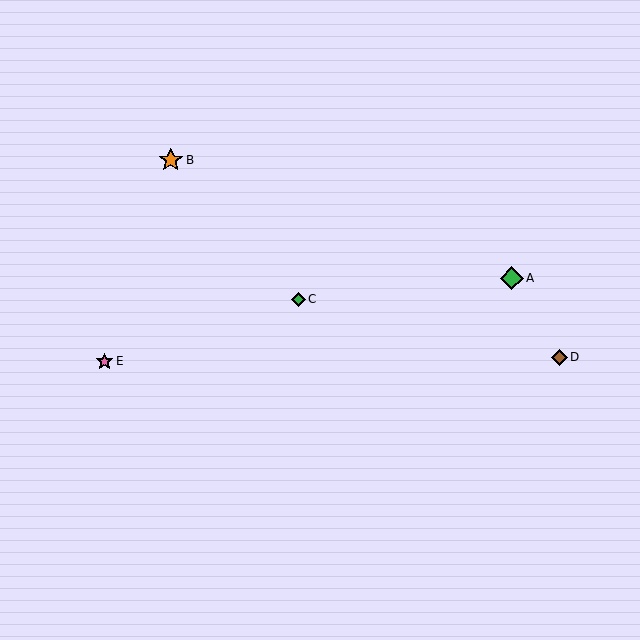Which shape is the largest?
The orange star (labeled B) is the largest.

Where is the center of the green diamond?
The center of the green diamond is at (298, 299).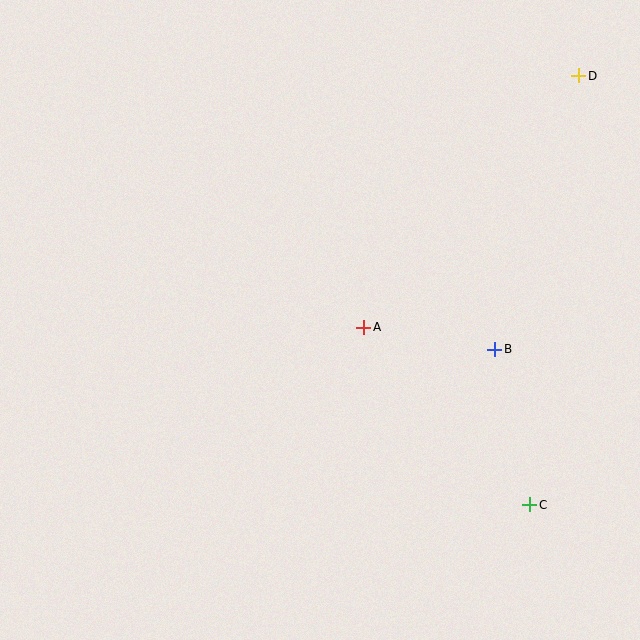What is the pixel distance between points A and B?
The distance between A and B is 133 pixels.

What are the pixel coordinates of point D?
Point D is at (579, 76).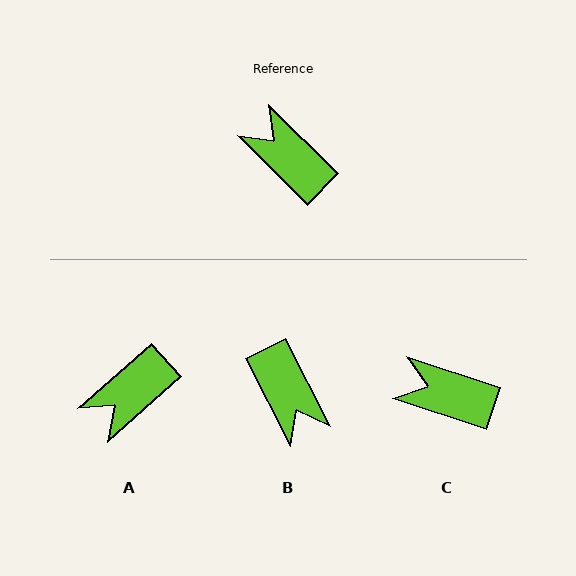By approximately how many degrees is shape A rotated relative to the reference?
Approximately 86 degrees counter-clockwise.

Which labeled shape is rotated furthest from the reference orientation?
B, about 161 degrees away.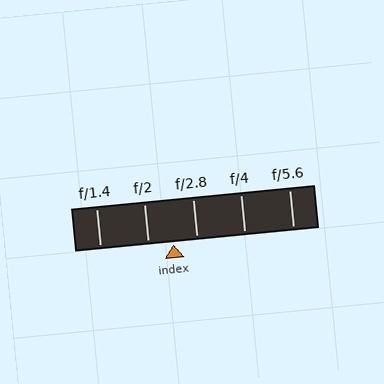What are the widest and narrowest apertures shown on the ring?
The widest aperture shown is f/1.4 and the narrowest is f/5.6.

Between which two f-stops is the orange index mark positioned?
The index mark is between f/2 and f/2.8.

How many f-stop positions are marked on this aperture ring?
There are 5 f-stop positions marked.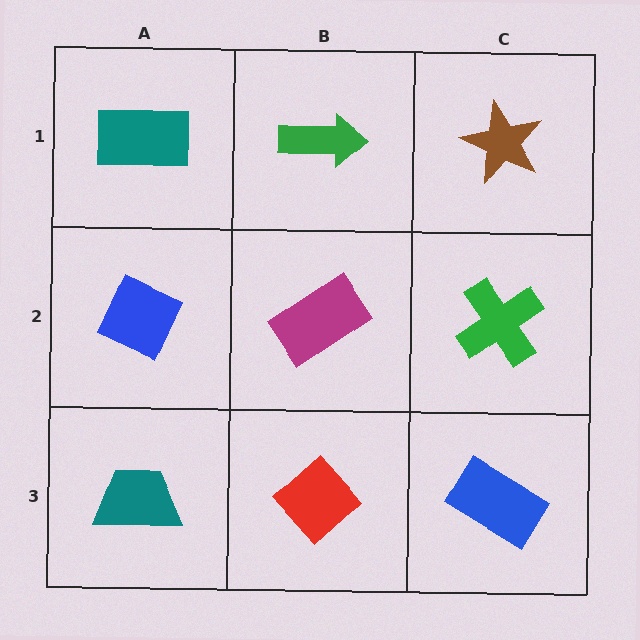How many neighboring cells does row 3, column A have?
2.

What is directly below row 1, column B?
A magenta rectangle.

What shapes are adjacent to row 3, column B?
A magenta rectangle (row 2, column B), a teal trapezoid (row 3, column A), a blue rectangle (row 3, column C).